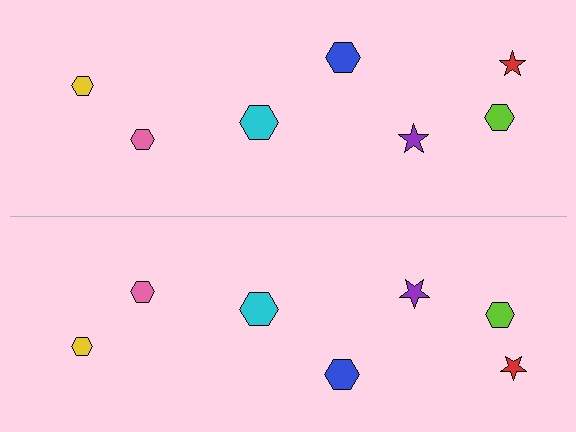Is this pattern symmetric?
Yes, this pattern has bilateral (reflection) symmetry.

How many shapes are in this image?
There are 14 shapes in this image.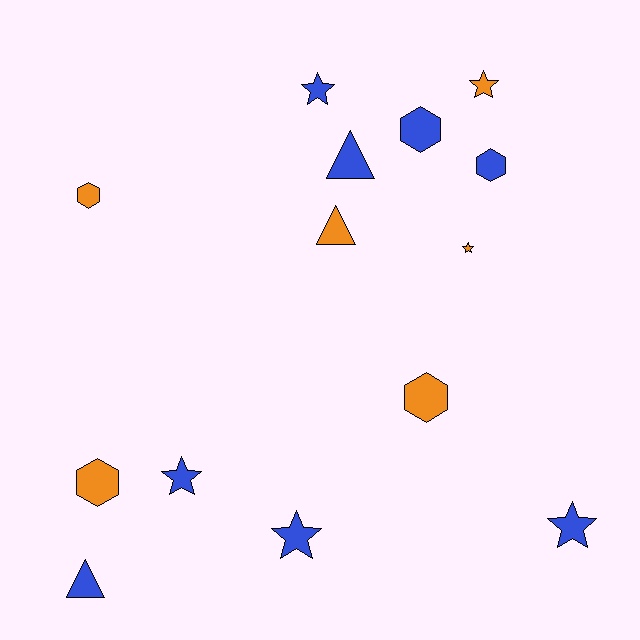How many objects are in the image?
There are 14 objects.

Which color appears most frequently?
Blue, with 8 objects.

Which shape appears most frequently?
Star, with 6 objects.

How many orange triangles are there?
There is 1 orange triangle.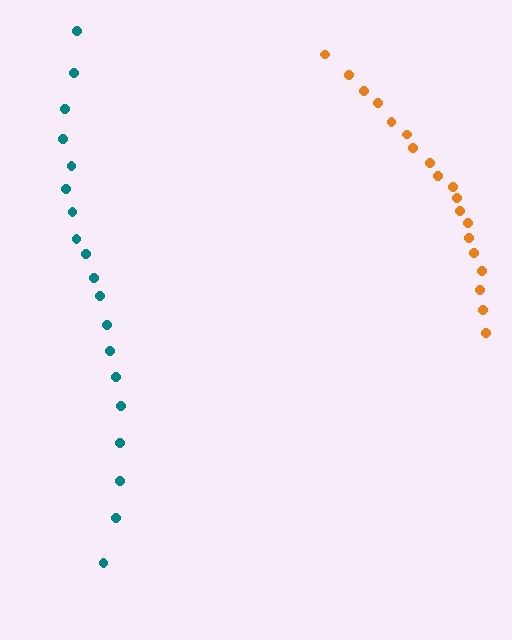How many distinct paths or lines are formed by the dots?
There are 2 distinct paths.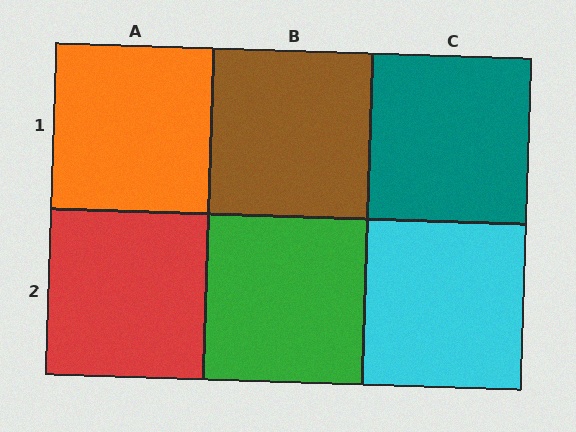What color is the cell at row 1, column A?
Orange.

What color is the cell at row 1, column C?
Teal.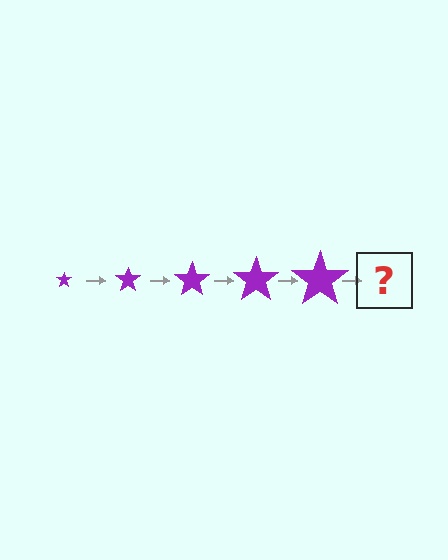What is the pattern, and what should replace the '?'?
The pattern is that the star gets progressively larger each step. The '?' should be a purple star, larger than the previous one.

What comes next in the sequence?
The next element should be a purple star, larger than the previous one.